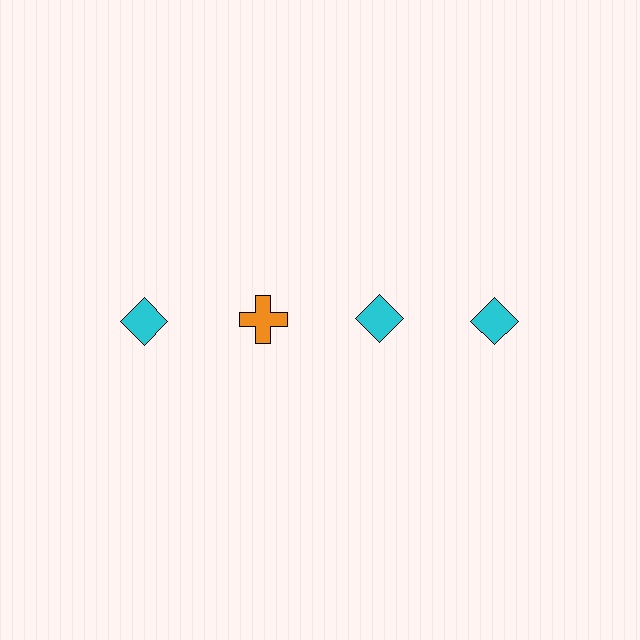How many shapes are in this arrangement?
There are 4 shapes arranged in a grid pattern.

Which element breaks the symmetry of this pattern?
The orange cross in the top row, second from left column breaks the symmetry. All other shapes are cyan diamonds.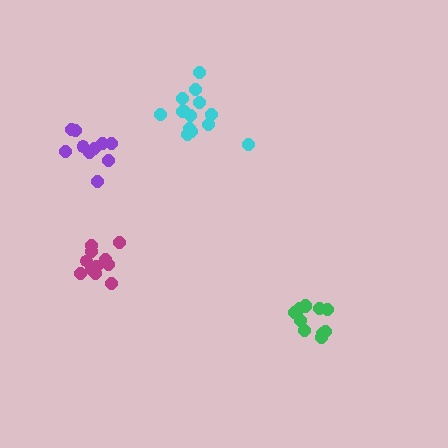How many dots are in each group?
Group 1: 11 dots, Group 2: 14 dots, Group 3: 12 dots, Group 4: 10 dots (47 total).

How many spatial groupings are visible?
There are 4 spatial groupings.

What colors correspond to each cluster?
The clusters are colored: magenta, cyan, green, purple.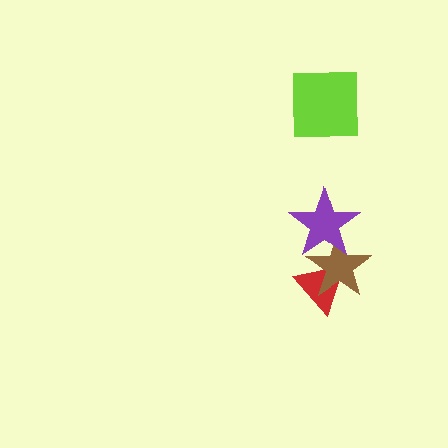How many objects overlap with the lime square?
0 objects overlap with the lime square.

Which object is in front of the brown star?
The purple star is in front of the brown star.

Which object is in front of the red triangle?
The brown star is in front of the red triangle.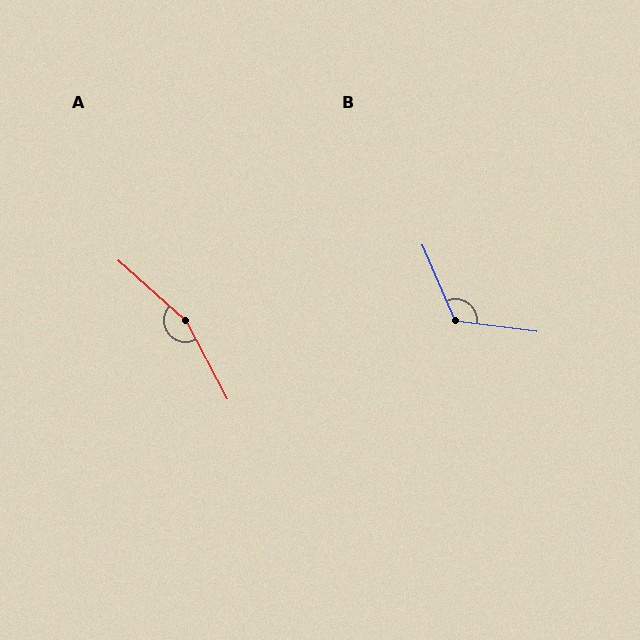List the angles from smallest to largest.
B (121°), A (160°).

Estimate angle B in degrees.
Approximately 121 degrees.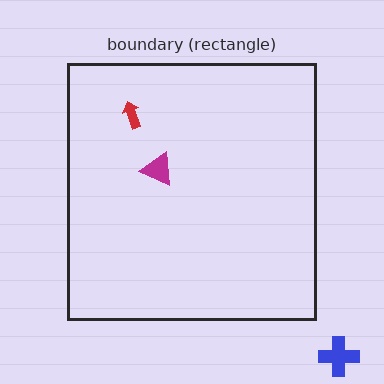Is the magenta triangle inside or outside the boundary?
Inside.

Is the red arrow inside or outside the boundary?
Inside.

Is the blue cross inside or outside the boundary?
Outside.